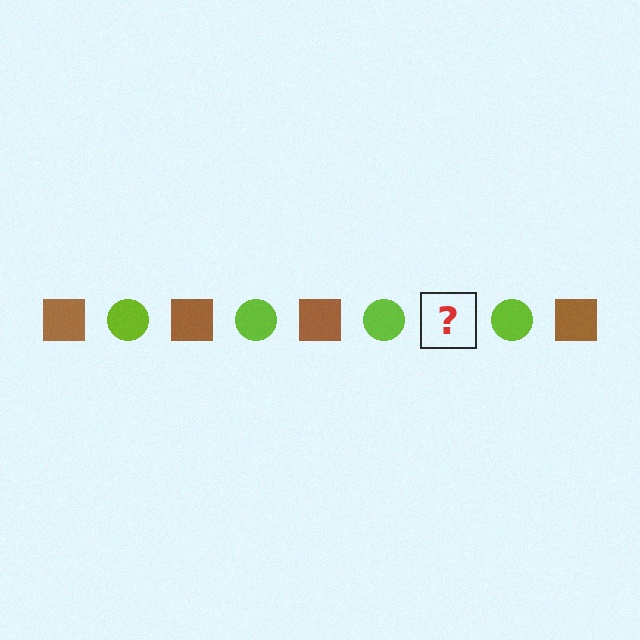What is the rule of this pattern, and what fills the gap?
The rule is that the pattern alternates between brown square and lime circle. The gap should be filled with a brown square.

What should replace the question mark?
The question mark should be replaced with a brown square.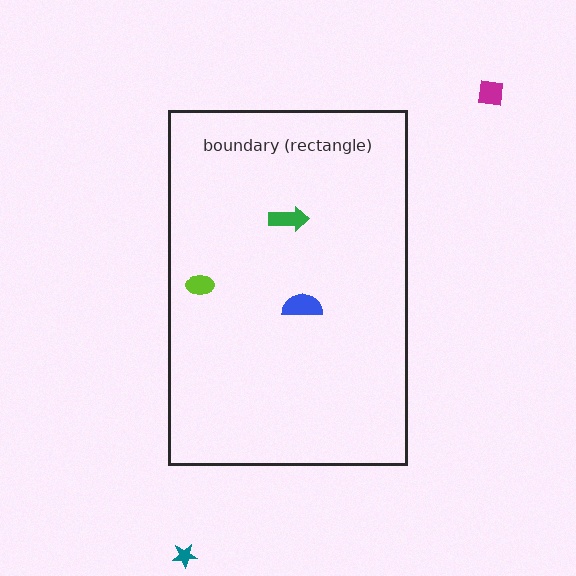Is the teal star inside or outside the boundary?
Outside.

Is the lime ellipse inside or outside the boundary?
Inside.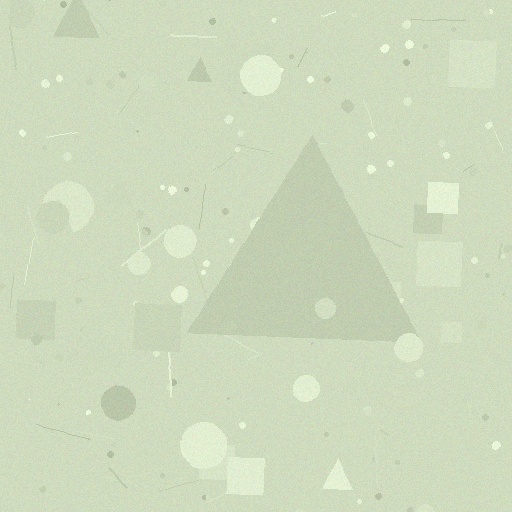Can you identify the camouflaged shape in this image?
The camouflaged shape is a triangle.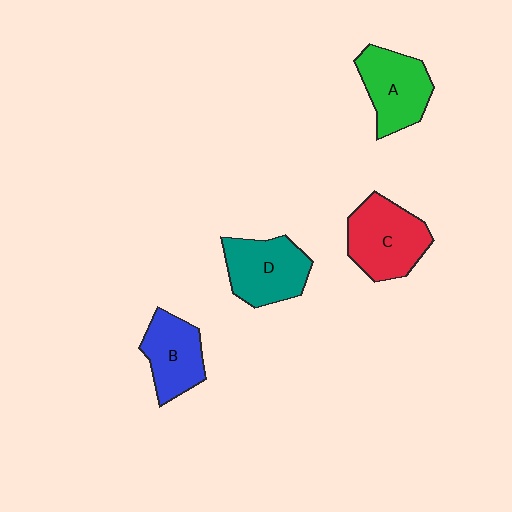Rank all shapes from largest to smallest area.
From largest to smallest: C (red), D (teal), A (green), B (blue).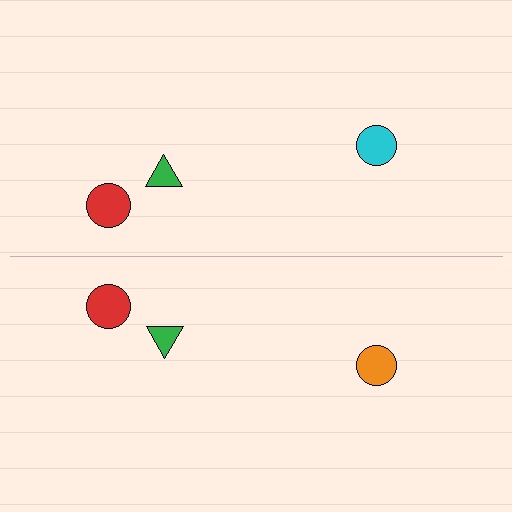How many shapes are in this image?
There are 6 shapes in this image.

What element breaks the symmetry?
The orange circle on the bottom side breaks the symmetry — its mirror counterpart is cyan.